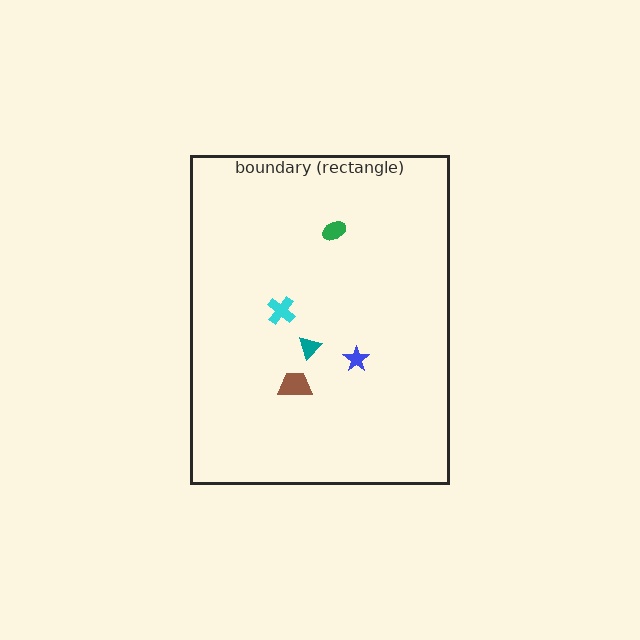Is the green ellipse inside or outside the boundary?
Inside.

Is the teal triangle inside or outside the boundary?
Inside.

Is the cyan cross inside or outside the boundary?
Inside.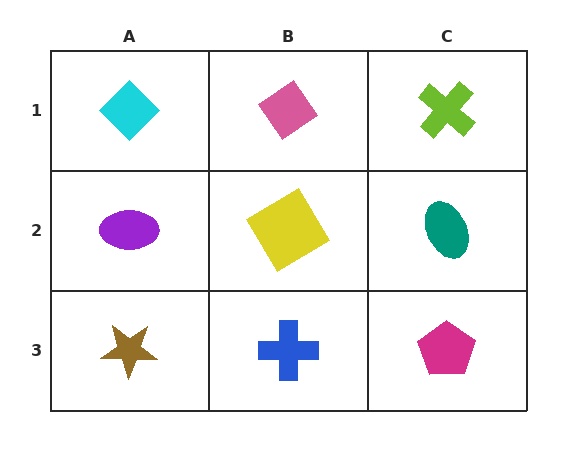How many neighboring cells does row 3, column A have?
2.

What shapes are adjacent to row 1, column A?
A purple ellipse (row 2, column A), a pink diamond (row 1, column B).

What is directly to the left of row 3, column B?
A brown star.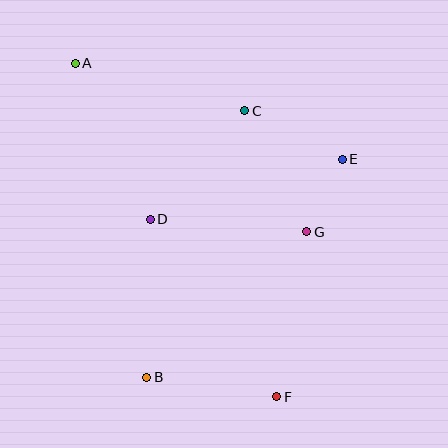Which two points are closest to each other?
Points E and G are closest to each other.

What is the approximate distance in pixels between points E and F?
The distance between E and F is approximately 246 pixels.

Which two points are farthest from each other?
Points A and F are farthest from each other.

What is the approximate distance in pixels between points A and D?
The distance between A and D is approximately 173 pixels.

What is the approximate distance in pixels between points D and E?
The distance between D and E is approximately 201 pixels.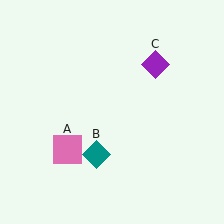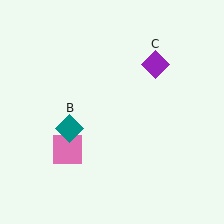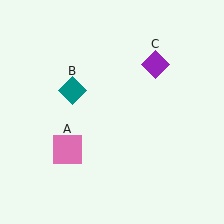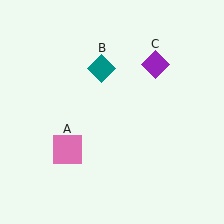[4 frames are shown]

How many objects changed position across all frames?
1 object changed position: teal diamond (object B).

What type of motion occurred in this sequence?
The teal diamond (object B) rotated clockwise around the center of the scene.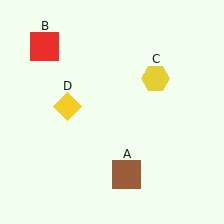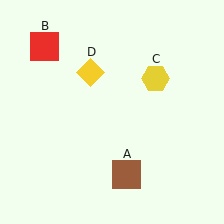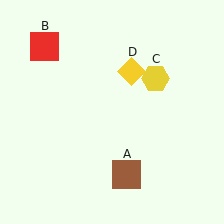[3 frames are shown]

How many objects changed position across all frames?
1 object changed position: yellow diamond (object D).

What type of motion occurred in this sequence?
The yellow diamond (object D) rotated clockwise around the center of the scene.